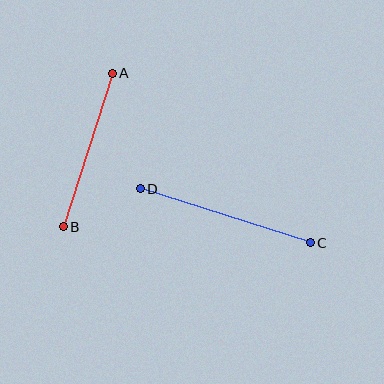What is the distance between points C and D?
The distance is approximately 178 pixels.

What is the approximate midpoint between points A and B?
The midpoint is at approximately (88, 150) pixels.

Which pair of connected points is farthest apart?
Points C and D are farthest apart.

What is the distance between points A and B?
The distance is approximately 161 pixels.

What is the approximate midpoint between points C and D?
The midpoint is at approximately (225, 216) pixels.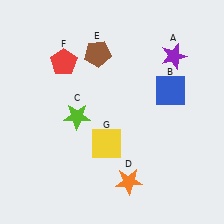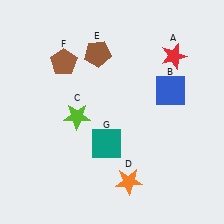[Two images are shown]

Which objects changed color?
A changed from purple to red. F changed from red to brown. G changed from yellow to teal.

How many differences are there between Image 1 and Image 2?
There are 3 differences between the two images.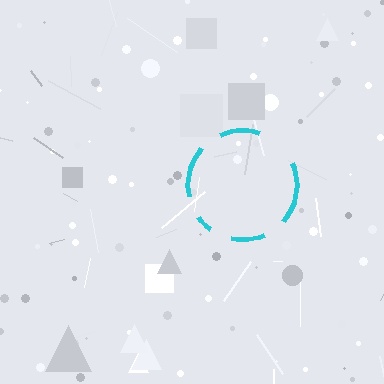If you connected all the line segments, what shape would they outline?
They would outline a circle.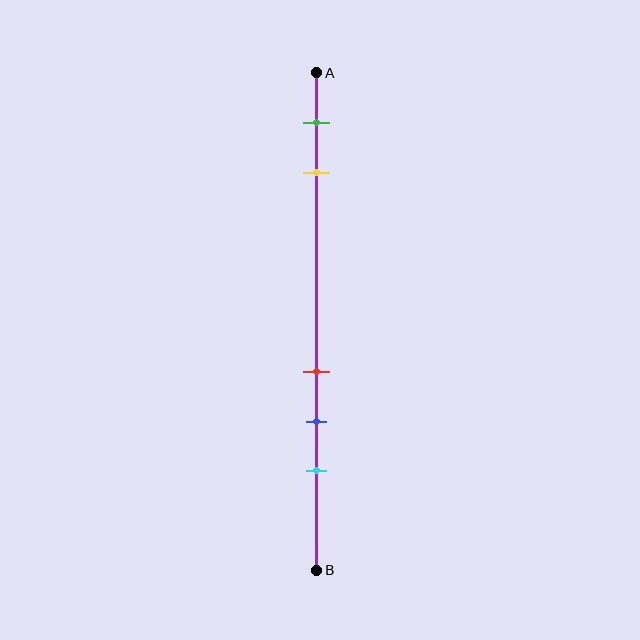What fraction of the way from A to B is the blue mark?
The blue mark is approximately 70% (0.7) of the way from A to B.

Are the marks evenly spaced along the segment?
No, the marks are not evenly spaced.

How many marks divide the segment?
There are 5 marks dividing the segment.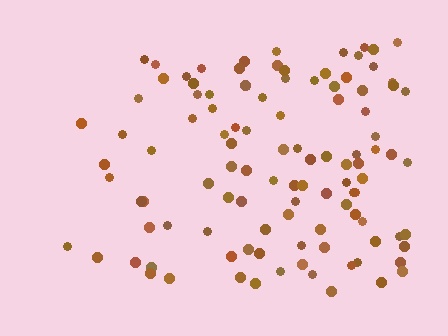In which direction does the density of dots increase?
From left to right, with the right side densest.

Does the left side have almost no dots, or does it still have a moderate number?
Still a moderate number, just noticeably fewer than the right.